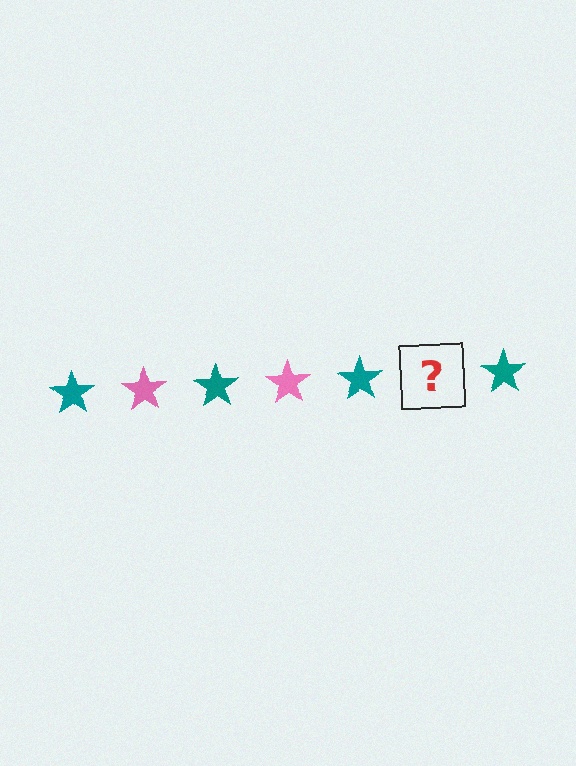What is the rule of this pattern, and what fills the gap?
The rule is that the pattern cycles through teal, pink stars. The gap should be filled with a pink star.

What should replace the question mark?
The question mark should be replaced with a pink star.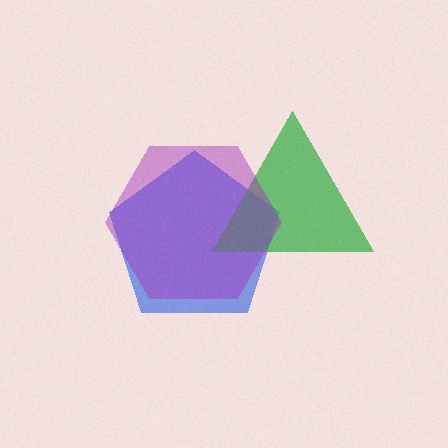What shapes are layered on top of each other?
The layered shapes are: a blue pentagon, a green triangle, a purple hexagon.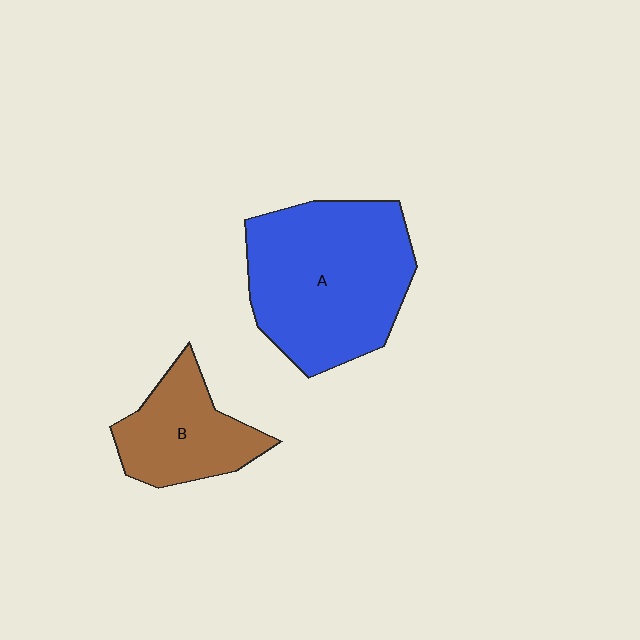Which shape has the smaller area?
Shape B (brown).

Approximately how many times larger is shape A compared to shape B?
Approximately 2.0 times.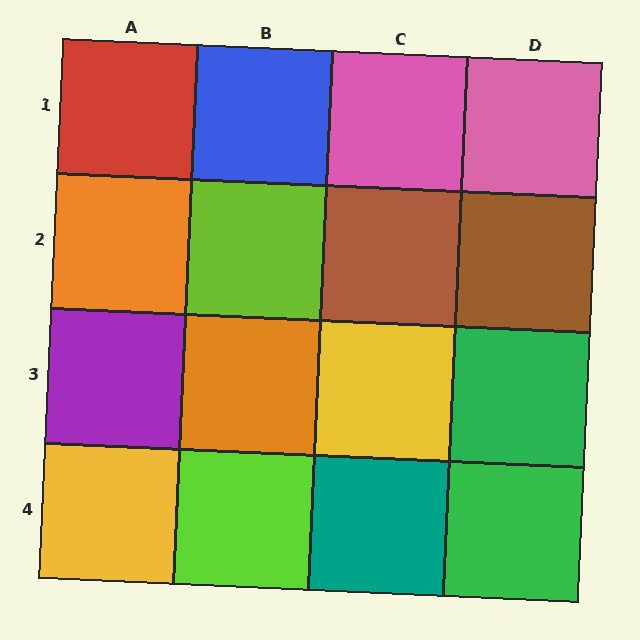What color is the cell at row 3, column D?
Green.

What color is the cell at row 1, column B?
Blue.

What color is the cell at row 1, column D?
Pink.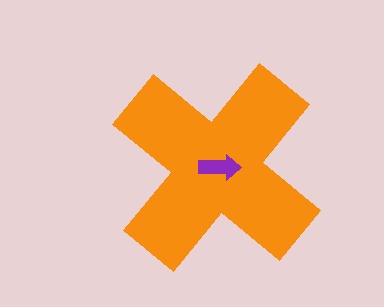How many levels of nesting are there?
2.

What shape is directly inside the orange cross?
The purple arrow.